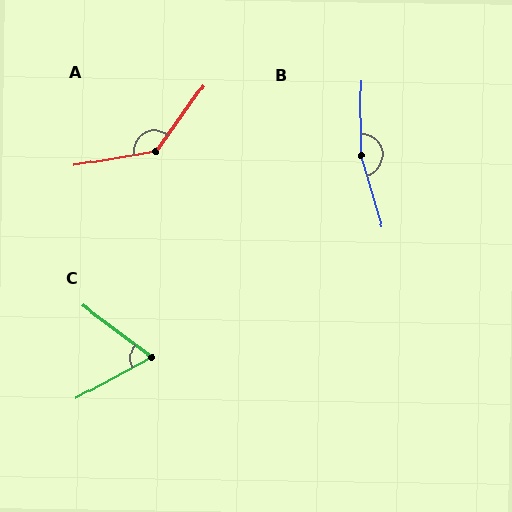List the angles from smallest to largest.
C (65°), A (136°), B (163°).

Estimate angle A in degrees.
Approximately 136 degrees.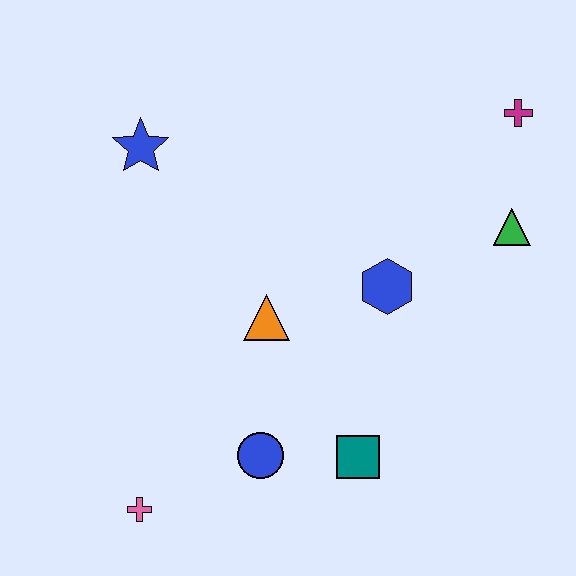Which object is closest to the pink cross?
The blue circle is closest to the pink cross.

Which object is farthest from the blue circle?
The magenta cross is farthest from the blue circle.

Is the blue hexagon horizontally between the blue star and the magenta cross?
Yes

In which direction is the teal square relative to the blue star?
The teal square is below the blue star.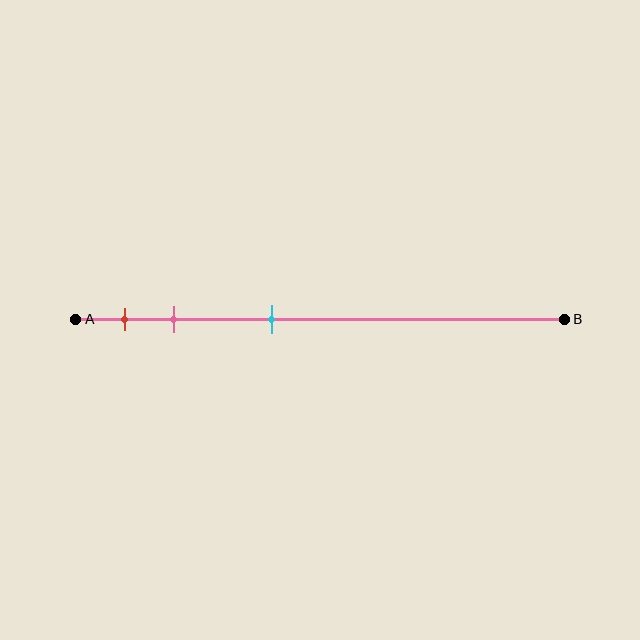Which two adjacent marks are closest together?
The red and pink marks are the closest adjacent pair.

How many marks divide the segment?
There are 3 marks dividing the segment.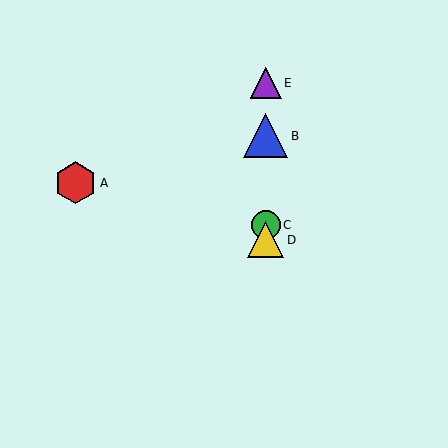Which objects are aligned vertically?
Objects B, C, D, E are aligned vertically.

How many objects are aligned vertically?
4 objects (B, C, D, E) are aligned vertically.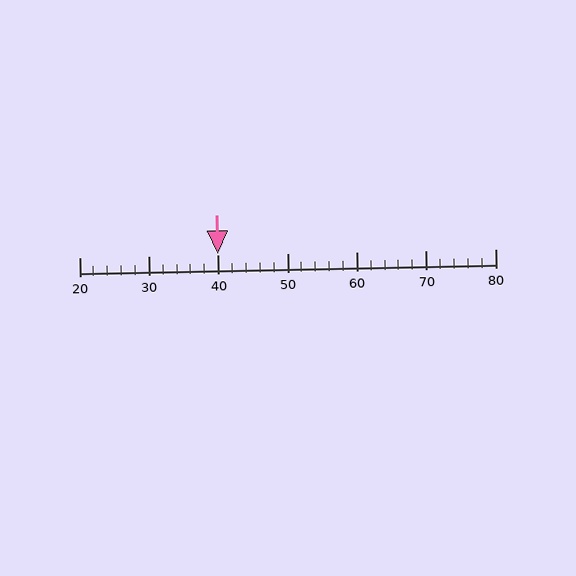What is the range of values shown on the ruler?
The ruler shows values from 20 to 80.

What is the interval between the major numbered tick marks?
The major tick marks are spaced 10 units apart.